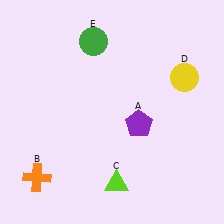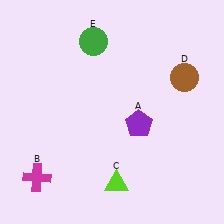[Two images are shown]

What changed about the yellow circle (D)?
In Image 1, D is yellow. In Image 2, it changed to brown.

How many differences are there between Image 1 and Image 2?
There are 2 differences between the two images.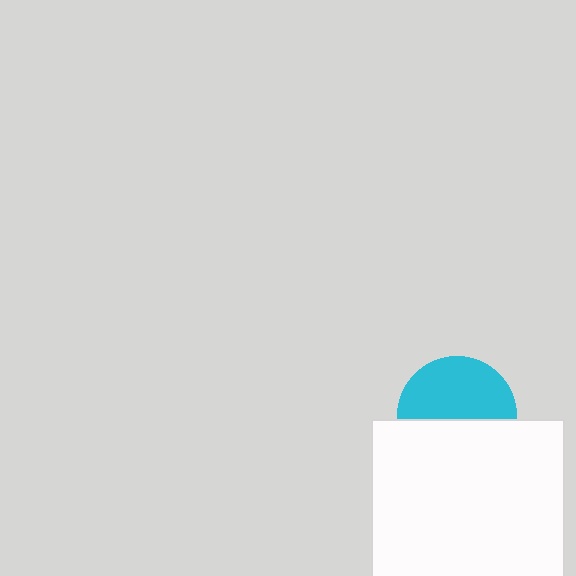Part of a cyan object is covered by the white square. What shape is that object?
It is a circle.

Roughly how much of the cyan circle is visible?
About half of it is visible (roughly 54%).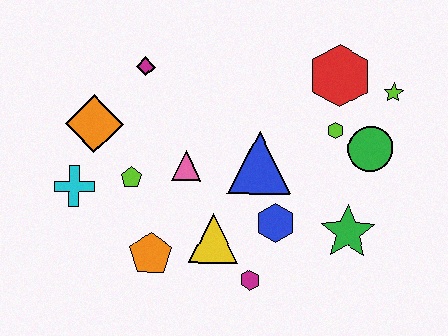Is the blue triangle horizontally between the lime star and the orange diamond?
Yes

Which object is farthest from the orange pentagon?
The lime star is farthest from the orange pentagon.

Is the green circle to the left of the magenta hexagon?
No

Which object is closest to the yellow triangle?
The magenta hexagon is closest to the yellow triangle.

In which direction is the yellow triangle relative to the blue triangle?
The yellow triangle is below the blue triangle.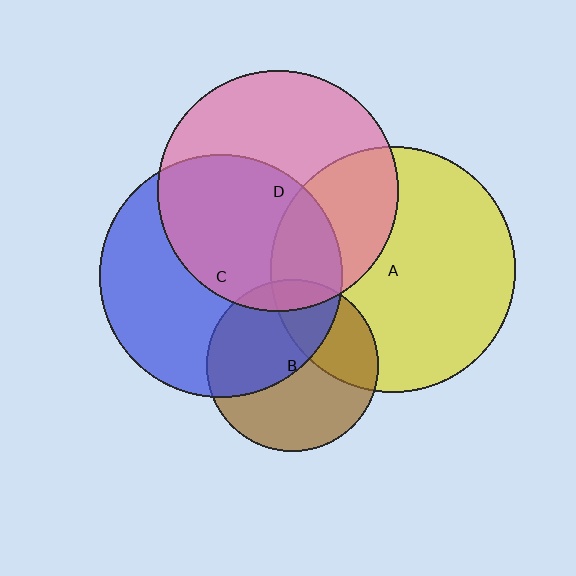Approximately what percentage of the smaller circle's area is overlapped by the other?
Approximately 20%.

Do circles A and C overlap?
Yes.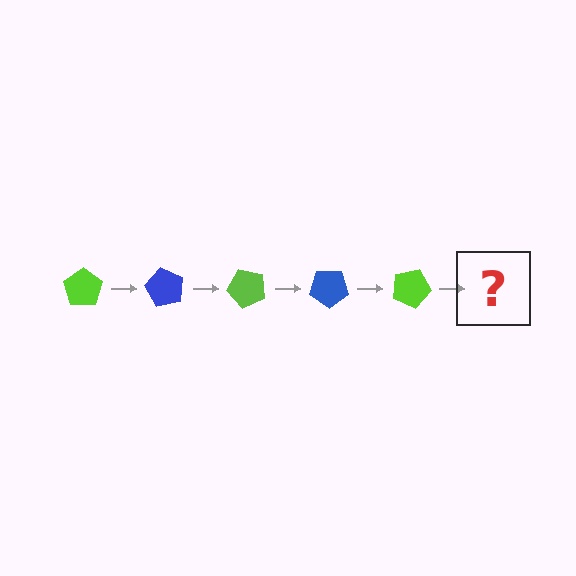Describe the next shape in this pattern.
It should be a blue pentagon, rotated 300 degrees from the start.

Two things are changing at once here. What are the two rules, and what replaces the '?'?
The two rules are that it rotates 60 degrees each step and the color cycles through lime and blue. The '?' should be a blue pentagon, rotated 300 degrees from the start.